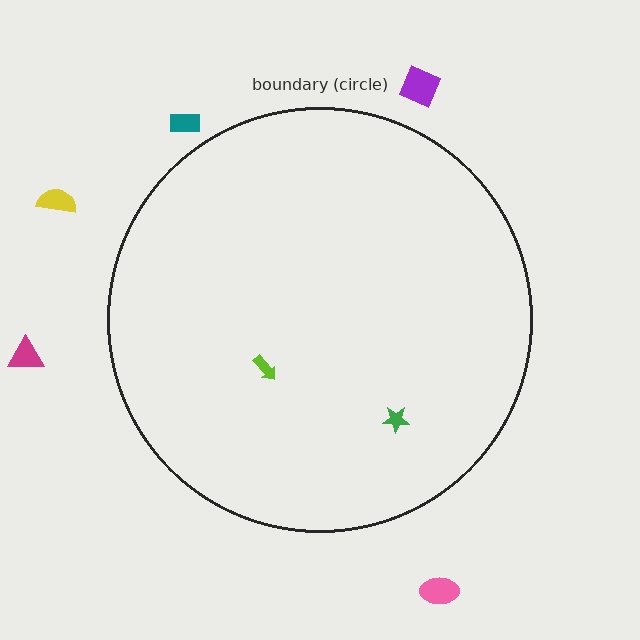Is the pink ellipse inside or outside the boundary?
Outside.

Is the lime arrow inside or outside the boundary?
Inside.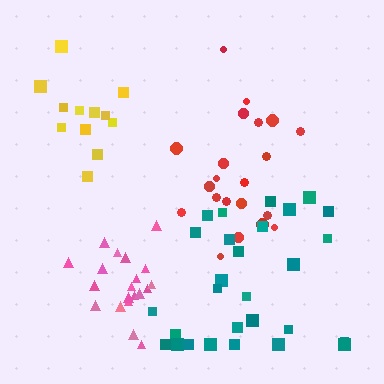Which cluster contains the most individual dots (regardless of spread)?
Teal (28).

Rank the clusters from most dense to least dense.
pink, yellow, red, teal.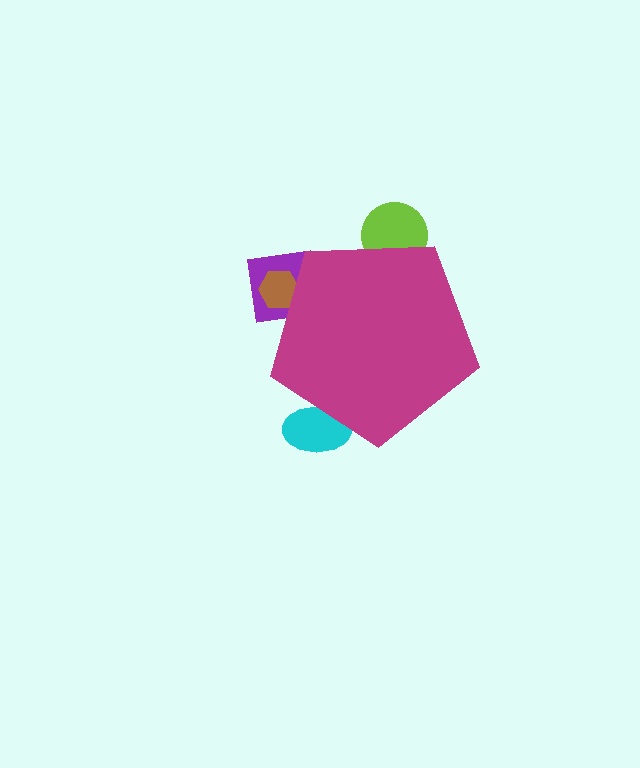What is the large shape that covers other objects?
A magenta pentagon.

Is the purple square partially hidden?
Yes, the purple square is partially hidden behind the magenta pentagon.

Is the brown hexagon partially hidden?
Yes, the brown hexagon is partially hidden behind the magenta pentagon.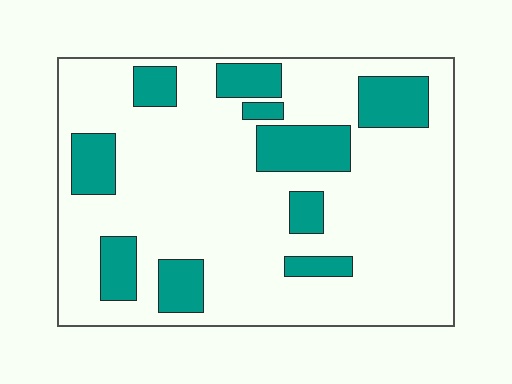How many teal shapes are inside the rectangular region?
10.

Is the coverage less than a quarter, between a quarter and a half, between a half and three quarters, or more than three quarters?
Less than a quarter.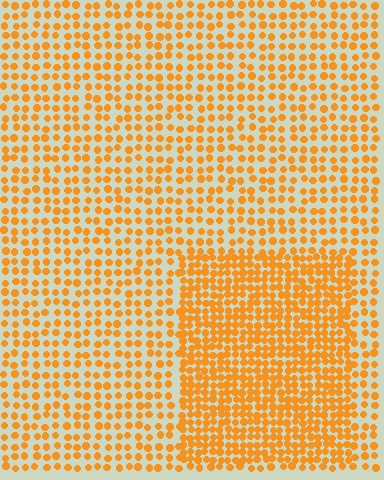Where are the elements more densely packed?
The elements are more densely packed inside the rectangle boundary.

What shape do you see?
I see a rectangle.